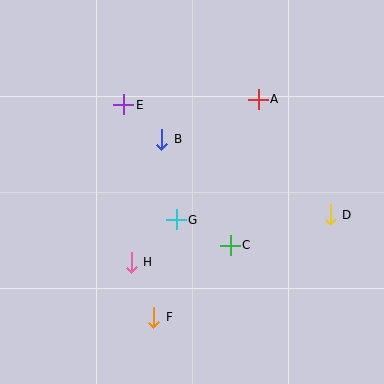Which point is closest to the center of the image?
Point G at (176, 220) is closest to the center.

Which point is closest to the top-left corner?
Point E is closest to the top-left corner.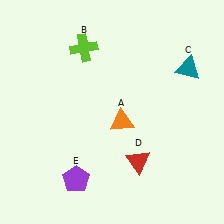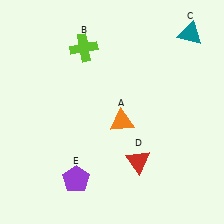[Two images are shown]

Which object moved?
The teal triangle (C) moved up.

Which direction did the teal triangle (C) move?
The teal triangle (C) moved up.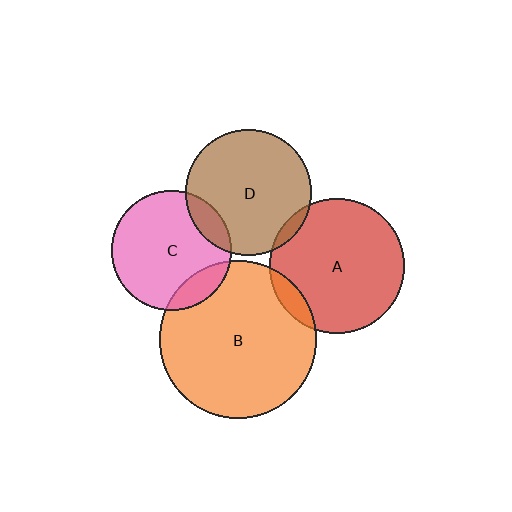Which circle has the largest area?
Circle B (orange).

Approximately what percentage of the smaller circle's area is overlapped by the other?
Approximately 10%.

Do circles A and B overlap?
Yes.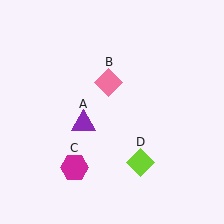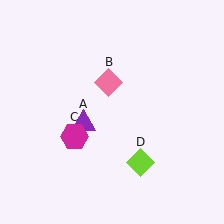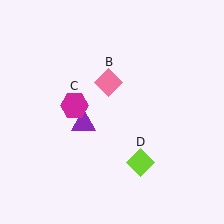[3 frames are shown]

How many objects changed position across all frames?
1 object changed position: magenta hexagon (object C).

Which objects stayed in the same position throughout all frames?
Purple triangle (object A) and pink diamond (object B) and lime diamond (object D) remained stationary.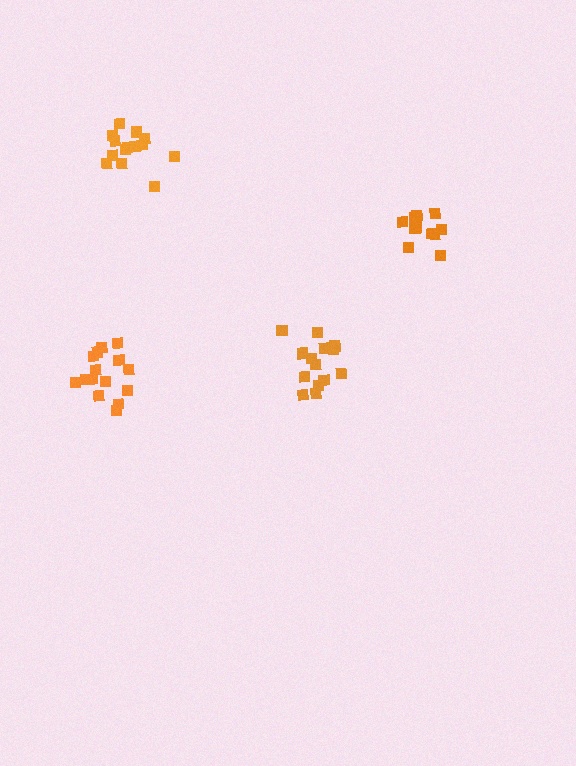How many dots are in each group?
Group 1: 15 dots, Group 2: 14 dots, Group 3: 15 dots, Group 4: 12 dots (56 total).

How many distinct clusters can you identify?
There are 4 distinct clusters.